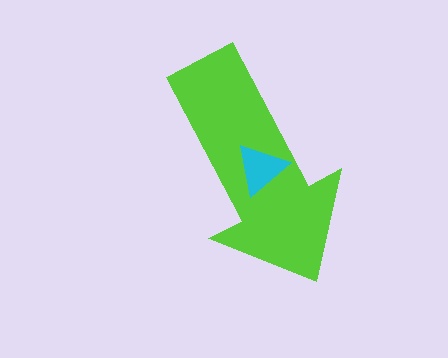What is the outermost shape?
The lime arrow.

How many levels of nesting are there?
2.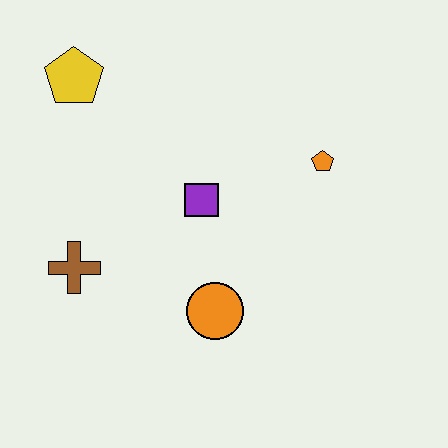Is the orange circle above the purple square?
No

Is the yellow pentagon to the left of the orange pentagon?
Yes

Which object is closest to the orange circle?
The purple square is closest to the orange circle.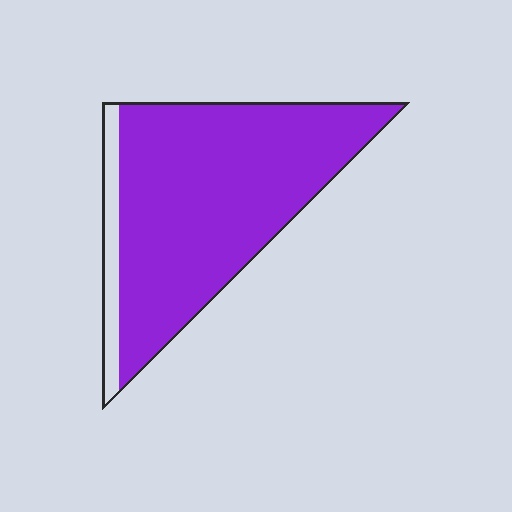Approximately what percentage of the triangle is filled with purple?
Approximately 90%.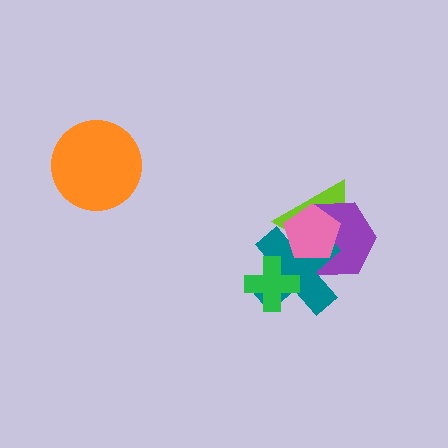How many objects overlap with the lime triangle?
3 objects overlap with the lime triangle.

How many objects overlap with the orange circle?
0 objects overlap with the orange circle.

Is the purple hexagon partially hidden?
Yes, it is partially covered by another shape.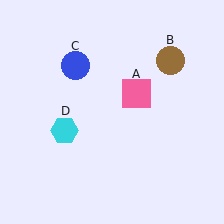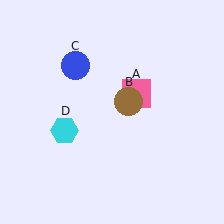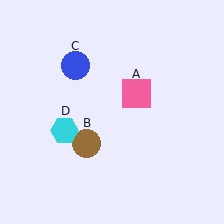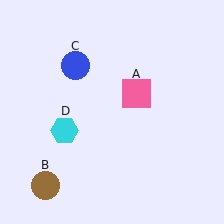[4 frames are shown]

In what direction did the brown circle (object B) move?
The brown circle (object B) moved down and to the left.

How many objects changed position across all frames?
1 object changed position: brown circle (object B).